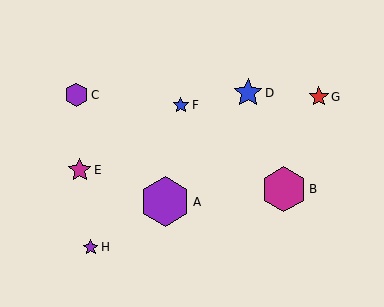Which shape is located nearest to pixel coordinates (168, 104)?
The blue star (labeled F) at (181, 105) is nearest to that location.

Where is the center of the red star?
The center of the red star is at (319, 97).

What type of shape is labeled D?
Shape D is a blue star.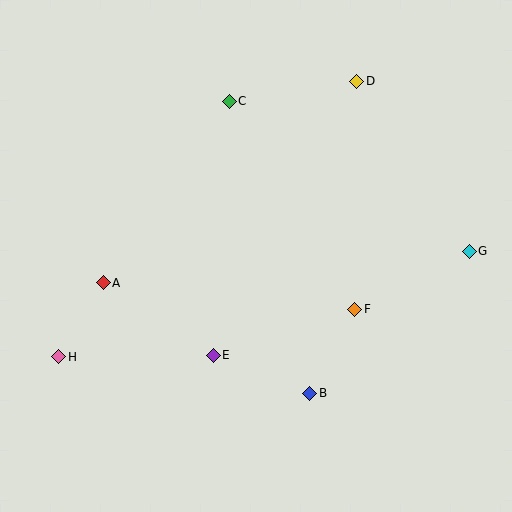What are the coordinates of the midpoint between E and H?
The midpoint between E and H is at (136, 356).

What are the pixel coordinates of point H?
Point H is at (59, 357).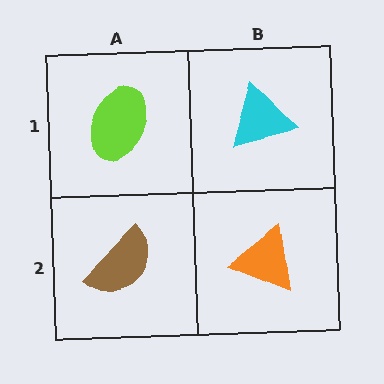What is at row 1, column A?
A lime ellipse.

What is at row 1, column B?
A cyan triangle.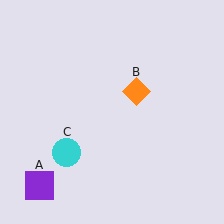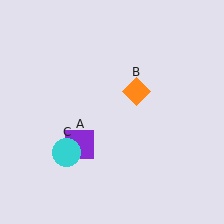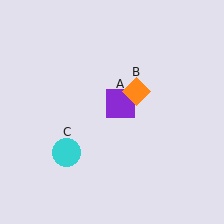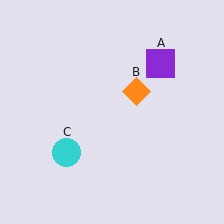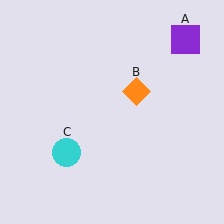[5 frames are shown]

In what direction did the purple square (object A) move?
The purple square (object A) moved up and to the right.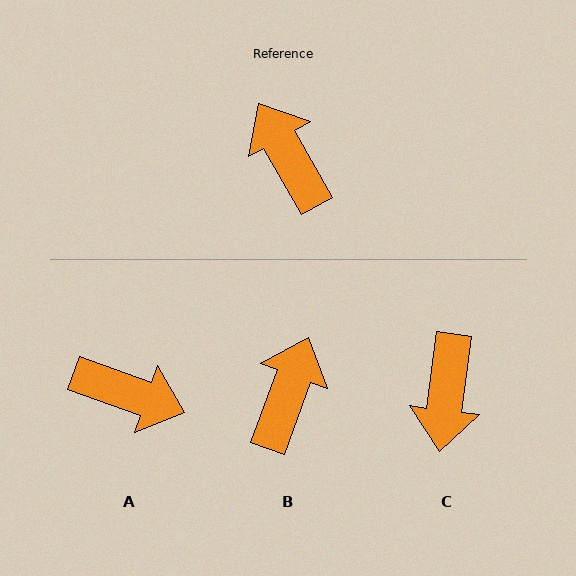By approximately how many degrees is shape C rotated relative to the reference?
Approximately 143 degrees counter-clockwise.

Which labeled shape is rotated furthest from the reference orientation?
C, about 143 degrees away.